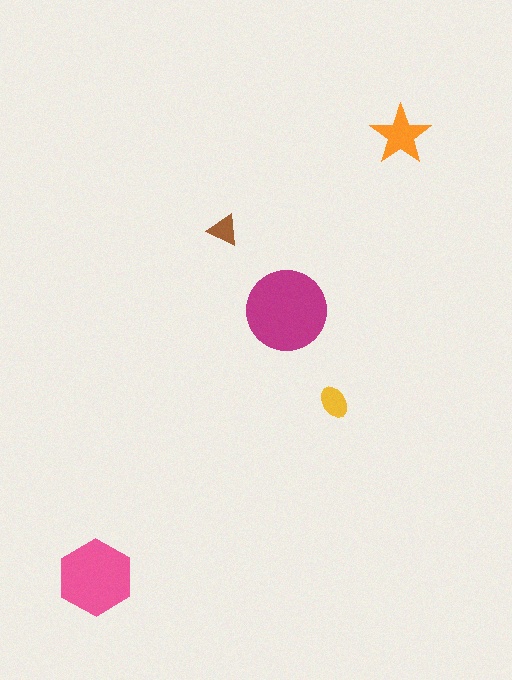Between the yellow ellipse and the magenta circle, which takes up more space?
The magenta circle.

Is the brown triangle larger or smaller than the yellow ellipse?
Smaller.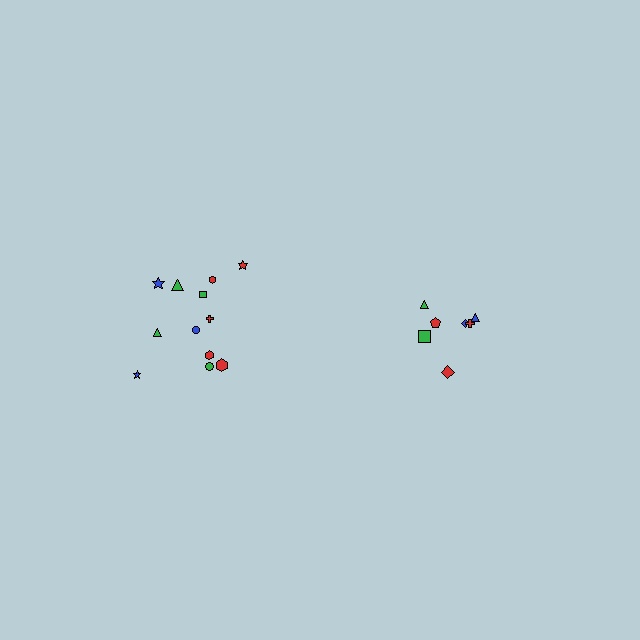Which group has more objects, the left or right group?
The left group.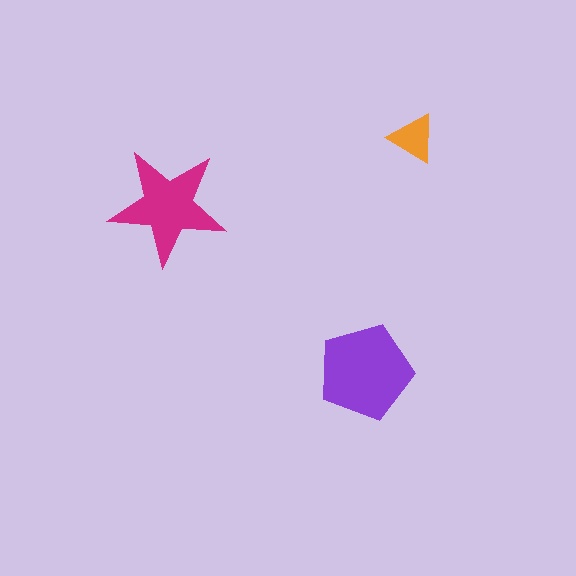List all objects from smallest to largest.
The orange triangle, the magenta star, the purple pentagon.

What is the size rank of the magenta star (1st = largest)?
2nd.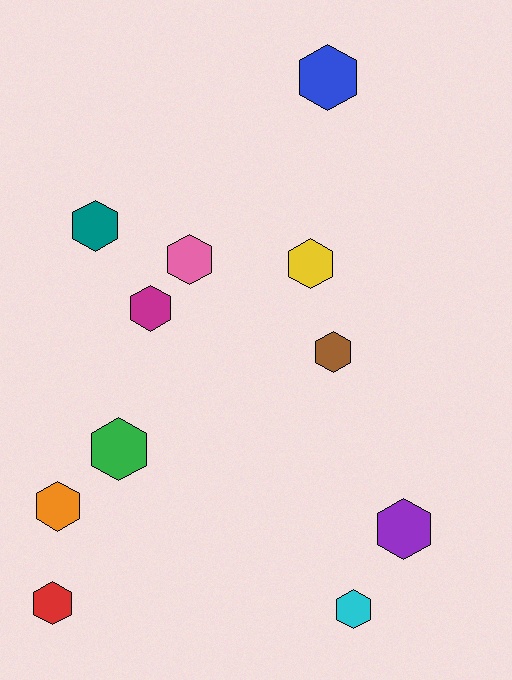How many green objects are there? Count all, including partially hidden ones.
There is 1 green object.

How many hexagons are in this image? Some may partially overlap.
There are 11 hexagons.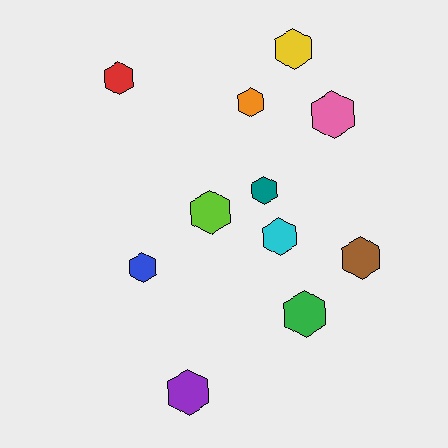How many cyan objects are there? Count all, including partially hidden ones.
There is 1 cyan object.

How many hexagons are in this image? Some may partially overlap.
There are 11 hexagons.